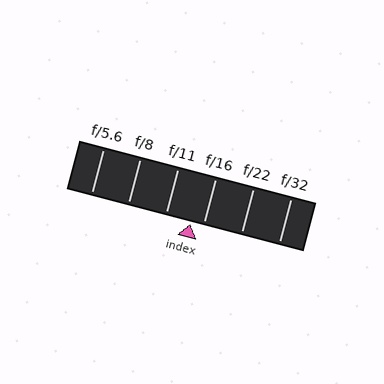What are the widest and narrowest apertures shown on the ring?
The widest aperture shown is f/5.6 and the narrowest is f/32.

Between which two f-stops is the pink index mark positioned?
The index mark is between f/11 and f/16.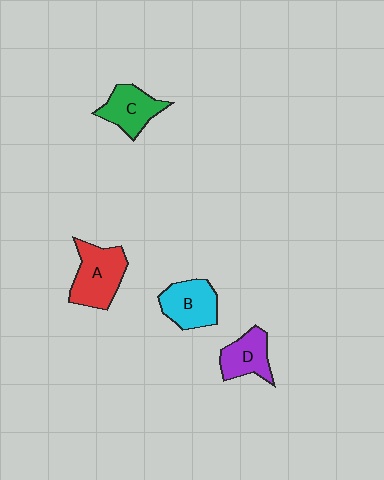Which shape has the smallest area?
Shape D (purple).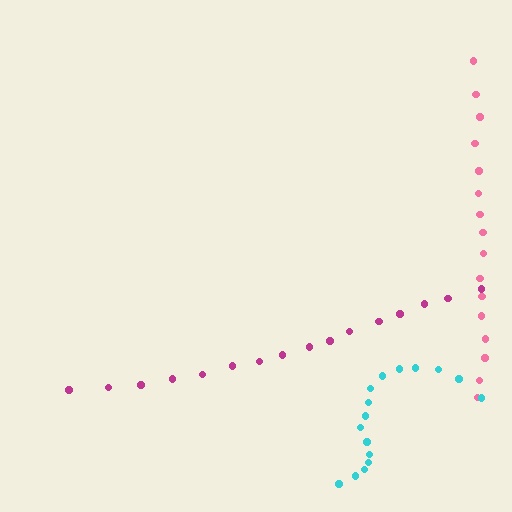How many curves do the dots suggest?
There are 3 distinct paths.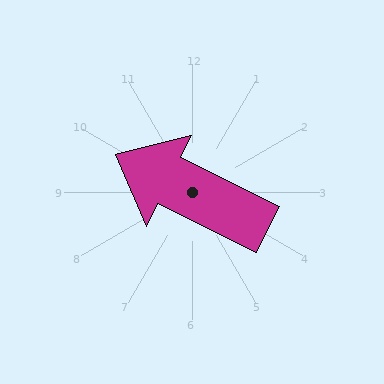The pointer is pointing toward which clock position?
Roughly 10 o'clock.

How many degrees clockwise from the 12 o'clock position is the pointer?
Approximately 296 degrees.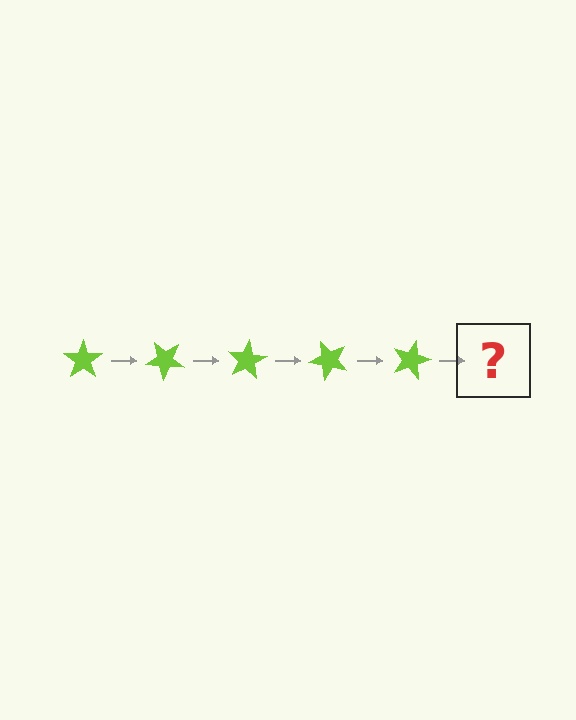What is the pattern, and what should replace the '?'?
The pattern is that the star rotates 40 degrees each step. The '?' should be a lime star rotated 200 degrees.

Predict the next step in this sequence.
The next step is a lime star rotated 200 degrees.